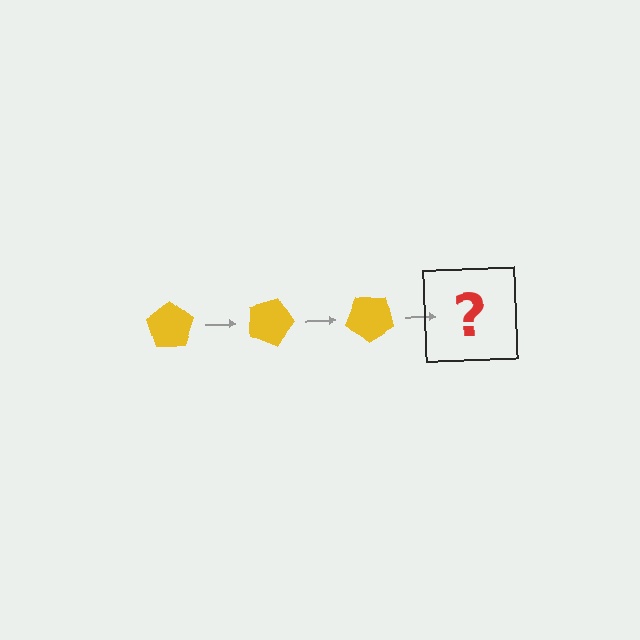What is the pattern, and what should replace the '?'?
The pattern is that the pentagon rotates 20 degrees each step. The '?' should be a yellow pentagon rotated 60 degrees.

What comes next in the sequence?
The next element should be a yellow pentagon rotated 60 degrees.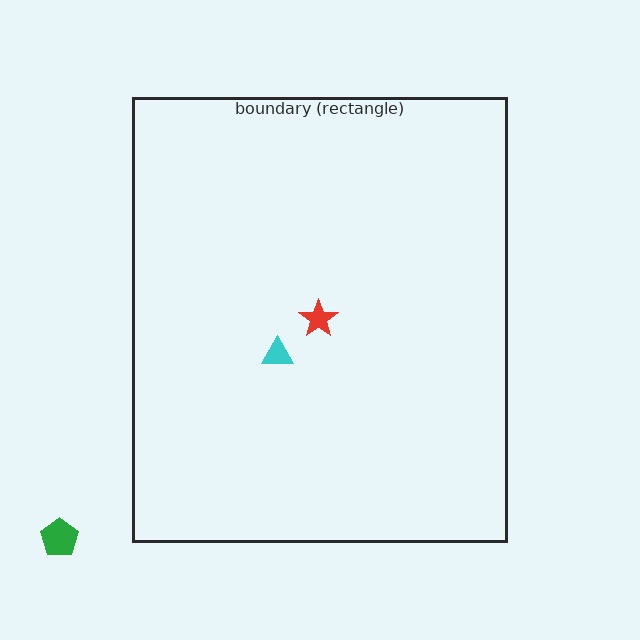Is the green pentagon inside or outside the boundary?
Outside.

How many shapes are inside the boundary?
2 inside, 1 outside.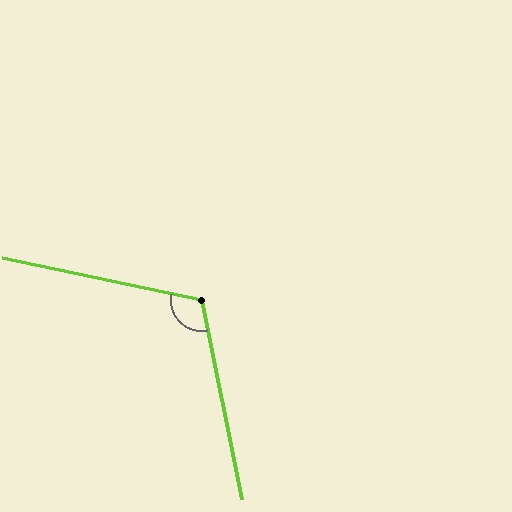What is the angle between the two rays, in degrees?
Approximately 113 degrees.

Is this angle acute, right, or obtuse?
It is obtuse.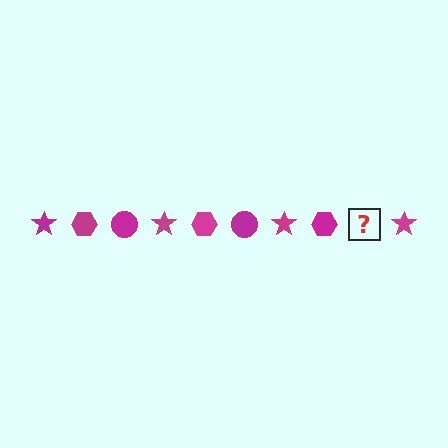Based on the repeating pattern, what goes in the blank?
The blank should be a magenta circle.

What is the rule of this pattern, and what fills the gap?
The rule is that the pattern cycles through star, hexagon, circle shapes in magenta. The gap should be filled with a magenta circle.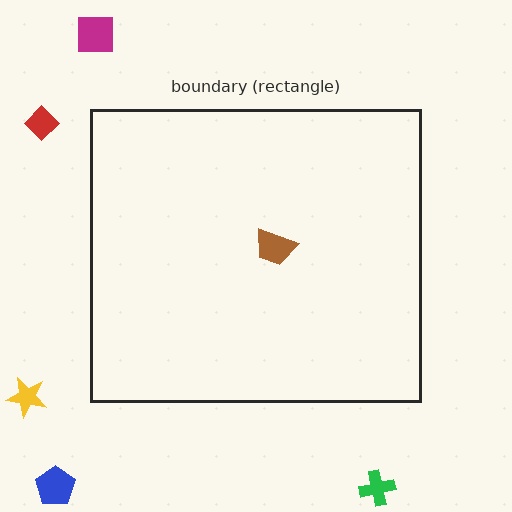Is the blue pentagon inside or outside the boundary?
Outside.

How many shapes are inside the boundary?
1 inside, 5 outside.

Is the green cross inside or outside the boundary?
Outside.